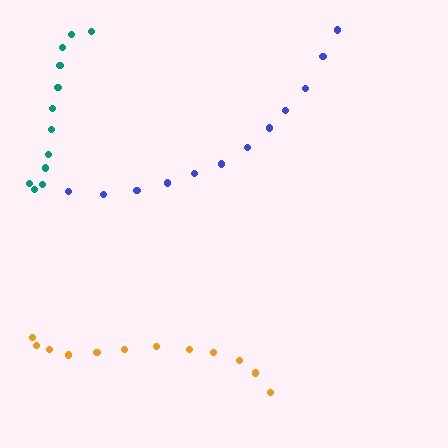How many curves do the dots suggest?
There are 3 distinct paths.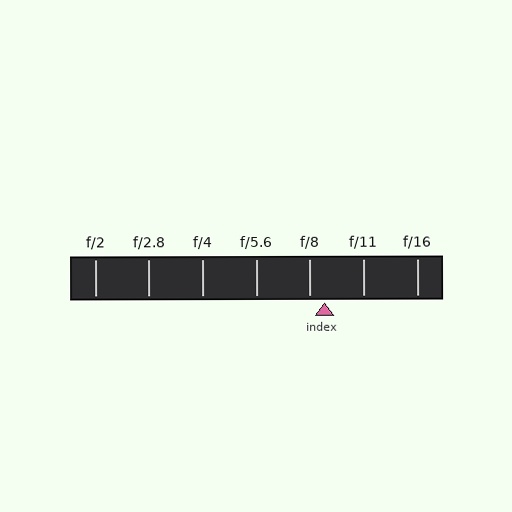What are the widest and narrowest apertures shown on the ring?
The widest aperture shown is f/2 and the narrowest is f/16.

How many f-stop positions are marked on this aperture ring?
There are 7 f-stop positions marked.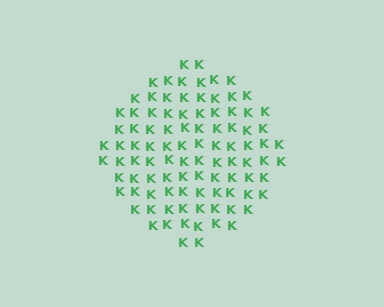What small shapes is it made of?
It is made of small letter K's.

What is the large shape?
The large shape is a circle.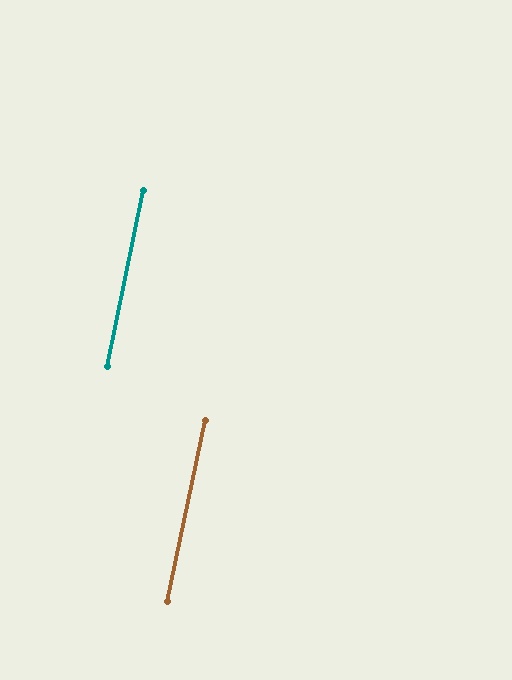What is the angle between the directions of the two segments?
Approximately 1 degree.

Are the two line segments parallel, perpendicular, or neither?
Parallel — their directions differ by only 0.6°.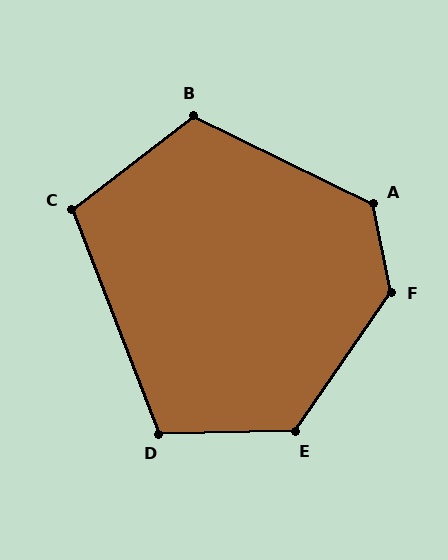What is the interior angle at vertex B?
Approximately 116 degrees (obtuse).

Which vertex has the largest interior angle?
F, at approximately 134 degrees.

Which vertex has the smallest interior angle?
C, at approximately 107 degrees.